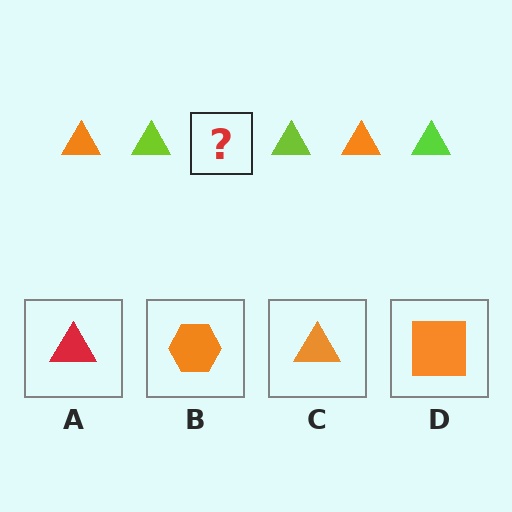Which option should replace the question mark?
Option C.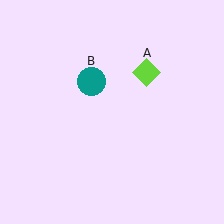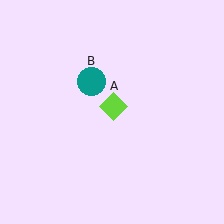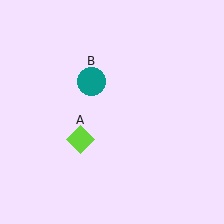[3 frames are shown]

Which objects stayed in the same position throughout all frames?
Teal circle (object B) remained stationary.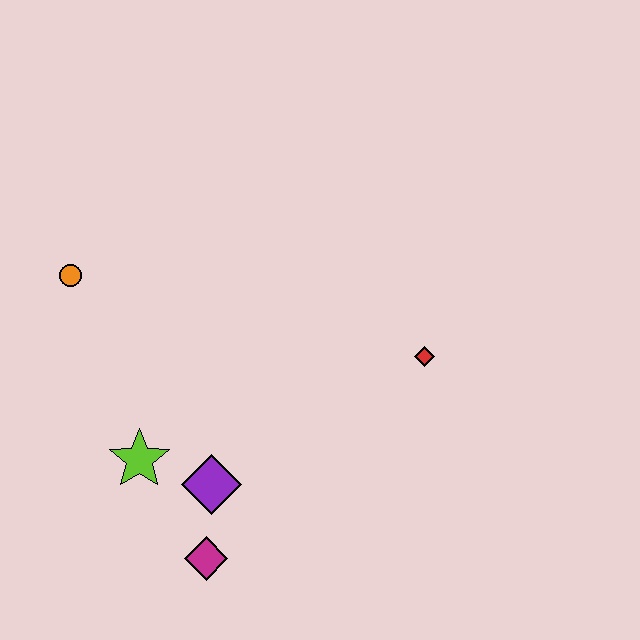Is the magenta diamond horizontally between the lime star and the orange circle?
No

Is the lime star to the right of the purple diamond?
No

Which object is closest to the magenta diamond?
The purple diamond is closest to the magenta diamond.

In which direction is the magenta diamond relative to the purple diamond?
The magenta diamond is below the purple diamond.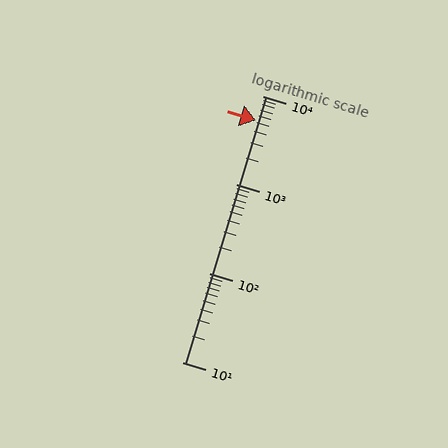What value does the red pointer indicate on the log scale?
The pointer indicates approximately 5300.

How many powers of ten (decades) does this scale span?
The scale spans 3 decades, from 10 to 10000.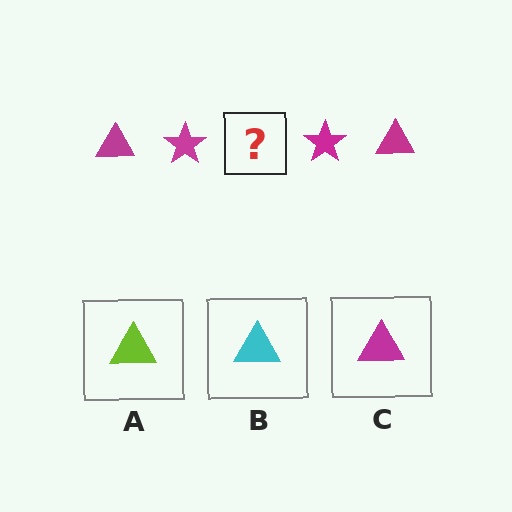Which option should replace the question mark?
Option C.